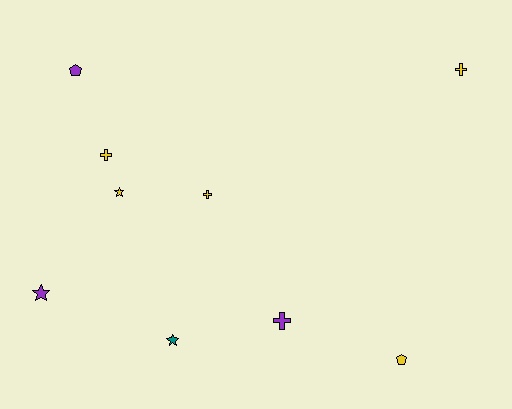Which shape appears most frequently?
Cross, with 4 objects.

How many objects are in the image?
There are 9 objects.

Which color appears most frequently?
Yellow, with 5 objects.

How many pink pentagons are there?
There are no pink pentagons.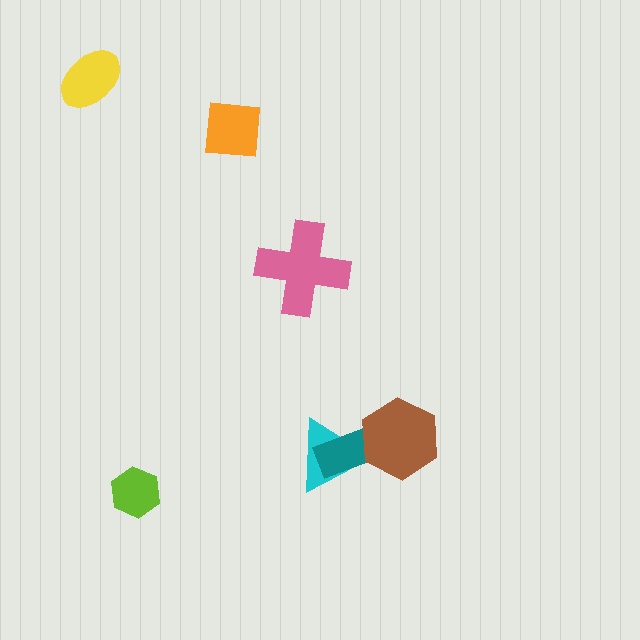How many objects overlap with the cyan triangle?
2 objects overlap with the cyan triangle.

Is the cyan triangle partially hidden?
Yes, it is partially covered by another shape.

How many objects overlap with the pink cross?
0 objects overlap with the pink cross.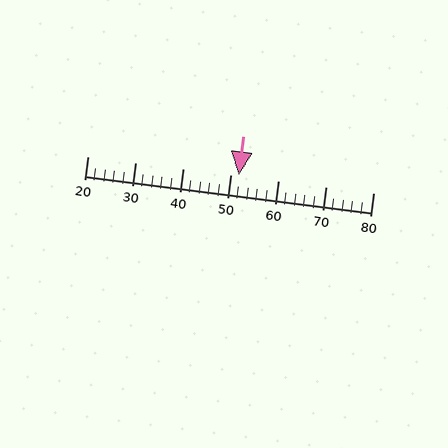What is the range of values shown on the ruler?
The ruler shows values from 20 to 80.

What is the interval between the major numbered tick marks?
The major tick marks are spaced 10 units apart.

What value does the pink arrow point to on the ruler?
The pink arrow points to approximately 52.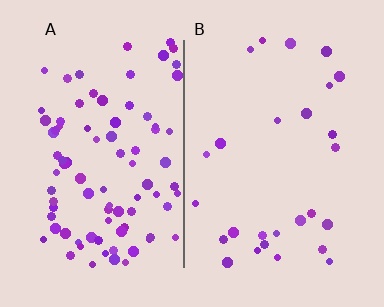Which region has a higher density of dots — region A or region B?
A (the left).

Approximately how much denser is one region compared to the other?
Approximately 3.2× — region A over region B.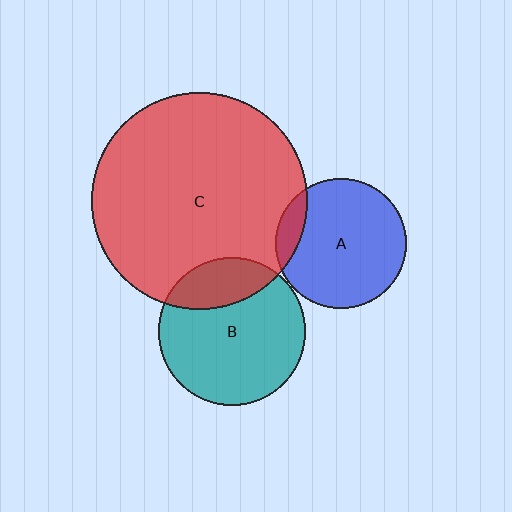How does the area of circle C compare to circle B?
Approximately 2.1 times.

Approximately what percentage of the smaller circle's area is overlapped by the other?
Approximately 25%.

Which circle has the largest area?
Circle C (red).